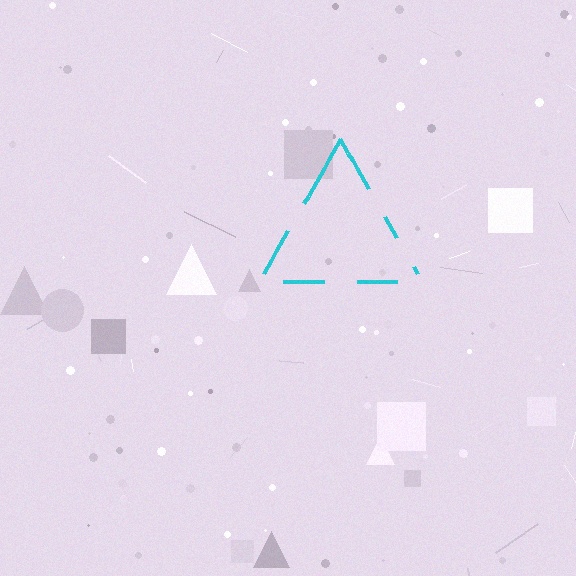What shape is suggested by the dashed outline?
The dashed outline suggests a triangle.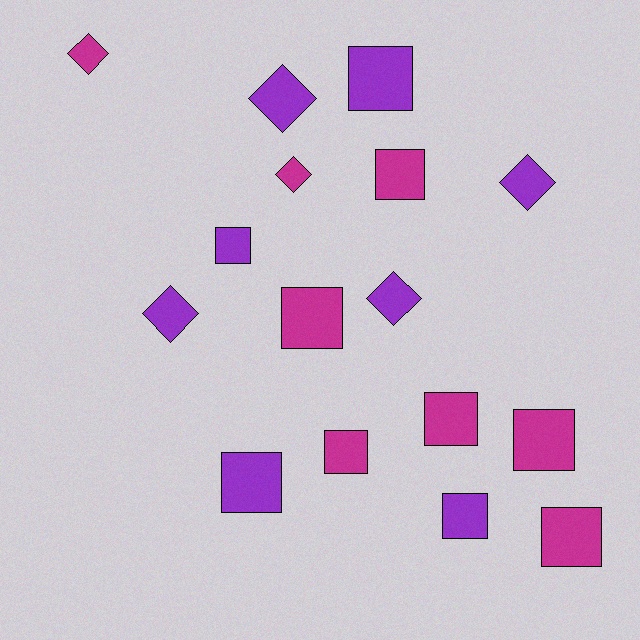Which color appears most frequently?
Magenta, with 8 objects.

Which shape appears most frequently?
Square, with 10 objects.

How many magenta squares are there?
There are 6 magenta squares.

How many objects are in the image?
There are 16 objects.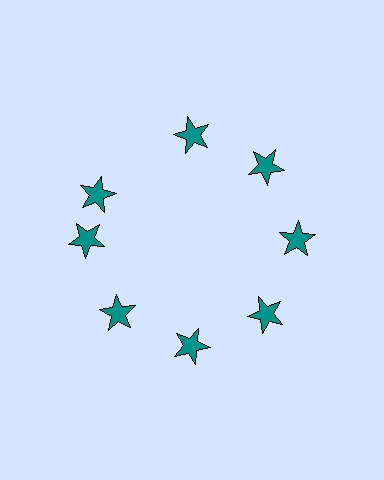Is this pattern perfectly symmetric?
No. The 8 teal stars are arranged in a ring, but one element near the 10 o'clock position is rotated out of alignment along the ring, breaking the 8-fold rotational symmetry.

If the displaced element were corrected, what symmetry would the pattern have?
It would have 8-fold rotational symmetry — the pattern would map onto itself every 45 degrees.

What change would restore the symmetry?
The symmetry would be restored by rotating it back into even spacing with its neighbors so that all 8 stars sit at equal angles and equal distance from the center.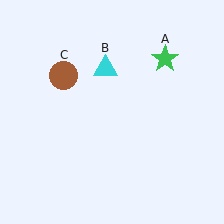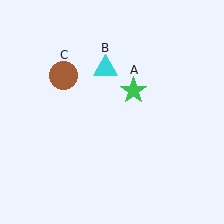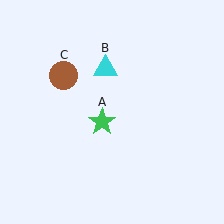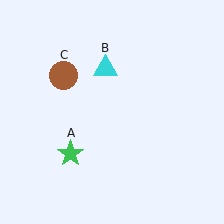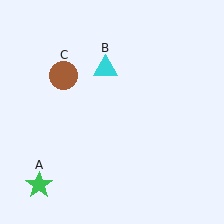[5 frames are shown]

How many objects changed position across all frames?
1 object changed position: green star (object A).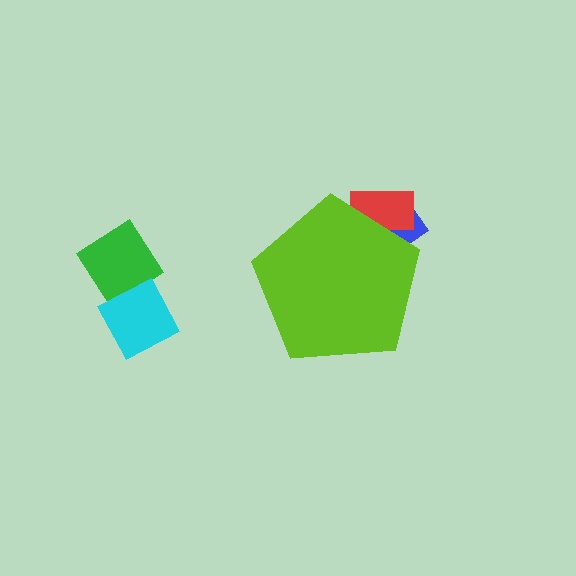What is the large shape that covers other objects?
A lime pentagon.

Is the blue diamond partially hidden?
Yes, the blue diamond is partially hidden behind the lime pentagon.